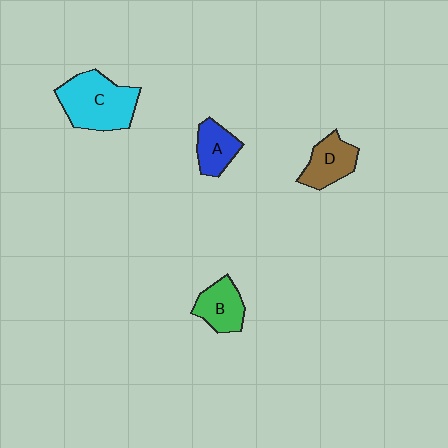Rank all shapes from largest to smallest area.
From largest to smallest: C (cyan), D (brown), B (green), A (blue).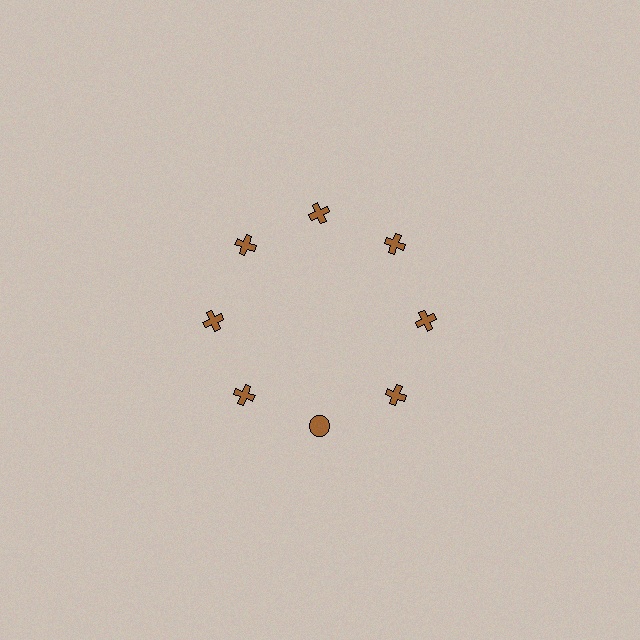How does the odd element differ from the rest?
It has a different shape: circle instead of cross.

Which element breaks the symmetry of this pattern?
The brown circle at roughly the 6 o'clock position breaks the symmetry. All other shapes are brown crosses.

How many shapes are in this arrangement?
There are 8 shapes arranged in a ring pattern.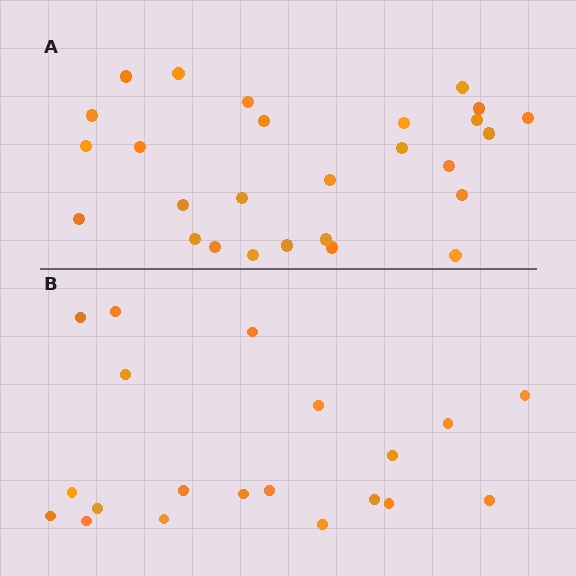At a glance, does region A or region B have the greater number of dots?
Region A (the top region) has more dots.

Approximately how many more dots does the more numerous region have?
Region A has roughly 8 or so more dots than region B.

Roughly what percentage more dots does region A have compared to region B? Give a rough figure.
About 35% more.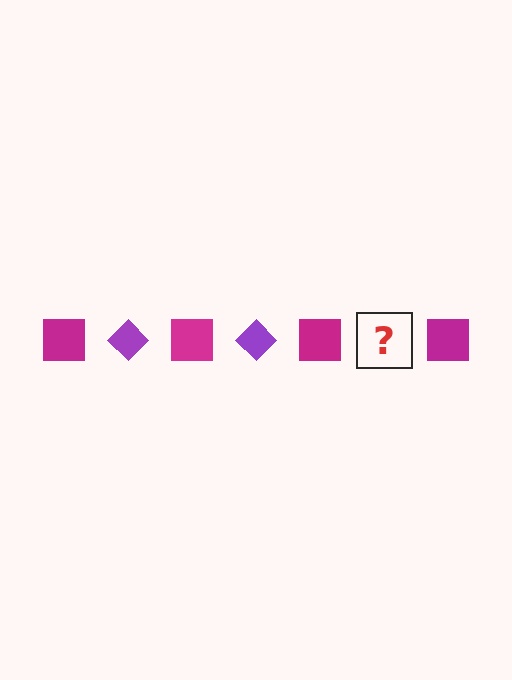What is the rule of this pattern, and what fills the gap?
The rule is that the pattern alternates between magenta square and purple diamond. The gap should be filled with a purple diamond.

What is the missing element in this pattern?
The missing element is a purple diamond.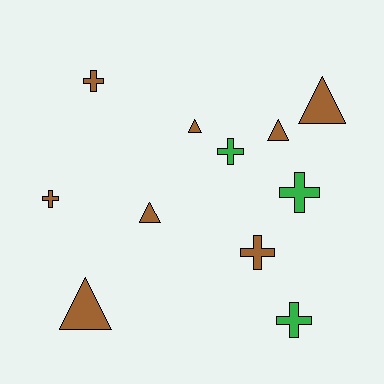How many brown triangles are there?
There are 5 brown triangles.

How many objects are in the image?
There are 11 objects.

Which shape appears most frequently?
Cross, with 6 objects.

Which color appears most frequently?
Brown, with 8 objects.